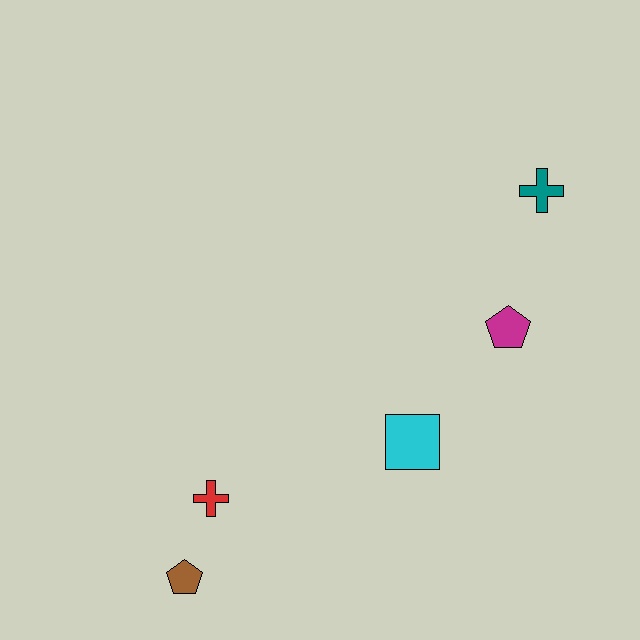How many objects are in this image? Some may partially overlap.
There are 5 objects.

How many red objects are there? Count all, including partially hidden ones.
There is 1 red object.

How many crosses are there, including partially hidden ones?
There are 2 crosses.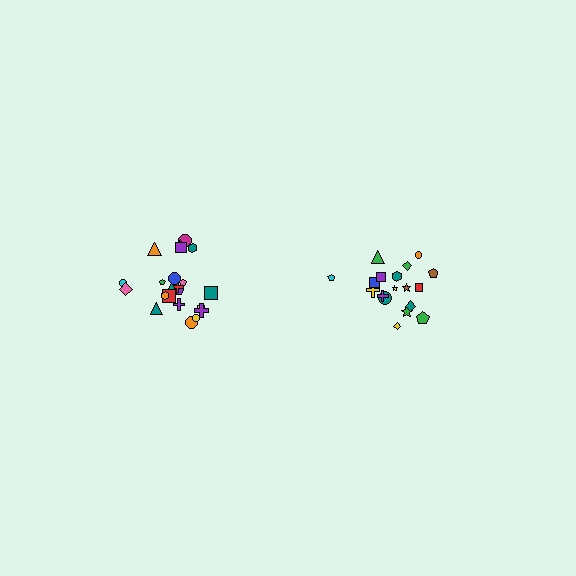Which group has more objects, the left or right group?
The left group.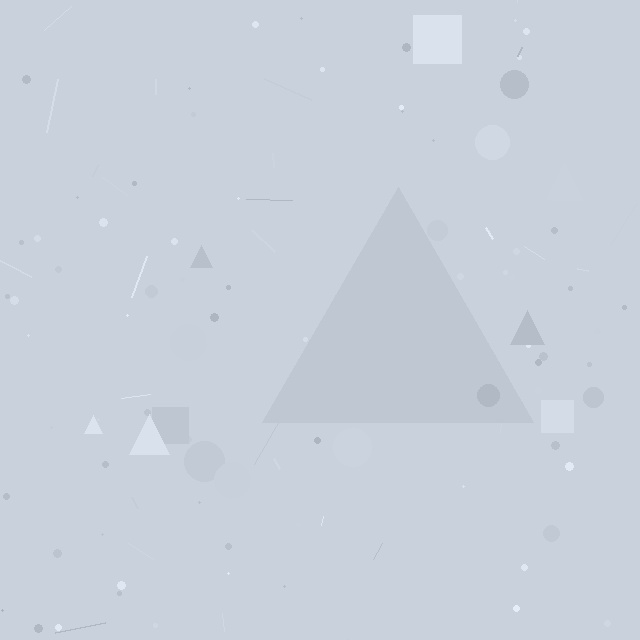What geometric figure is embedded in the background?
A triangle is embedded in the background.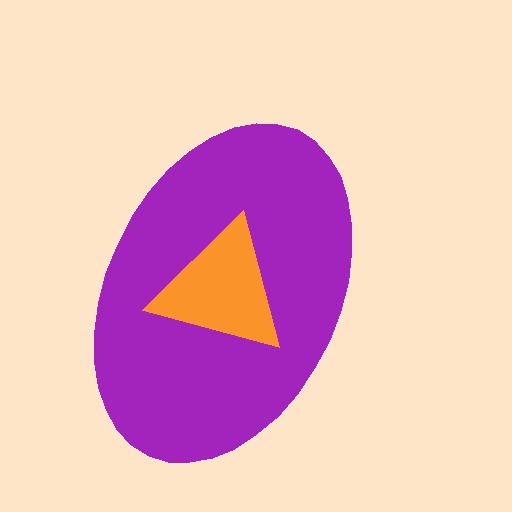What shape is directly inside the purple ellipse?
The orange triangle.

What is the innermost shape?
The orange triangle.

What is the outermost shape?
The purple ellipse.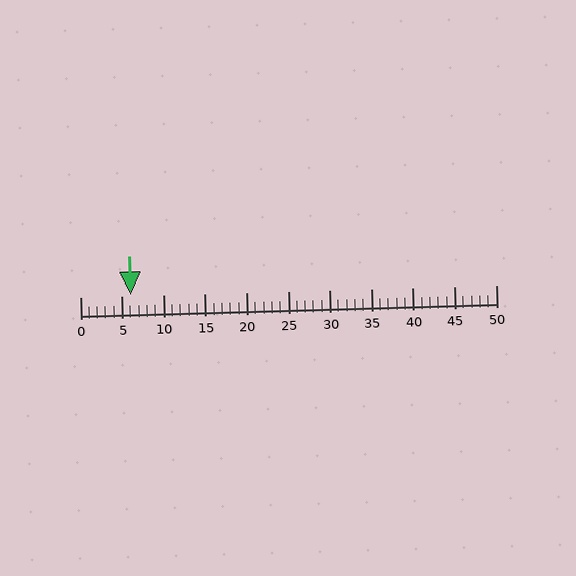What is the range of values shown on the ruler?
The ruler shows values from 0 to 50.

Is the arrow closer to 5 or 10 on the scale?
The arrow is closer to 5.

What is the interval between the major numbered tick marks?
The major tick marks are spaced 5 units apart.